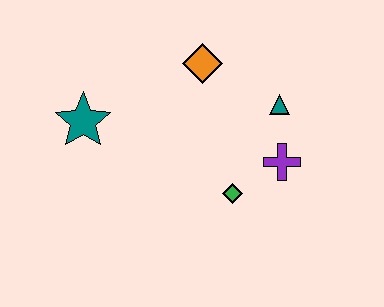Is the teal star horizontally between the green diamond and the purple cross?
No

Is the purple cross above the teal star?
No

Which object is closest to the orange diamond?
The teal triangle is closest to the orange diamond.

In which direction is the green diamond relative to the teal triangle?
The green diamond is below the teal triangle.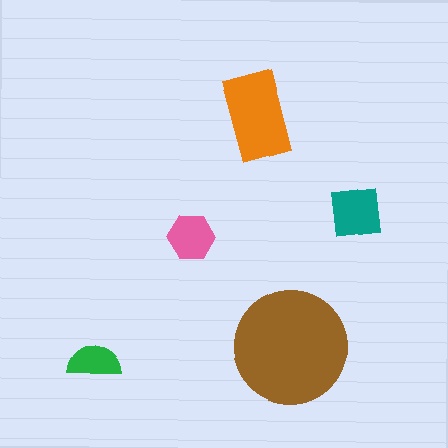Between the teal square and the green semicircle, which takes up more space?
The teal square.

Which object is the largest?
The brown circle.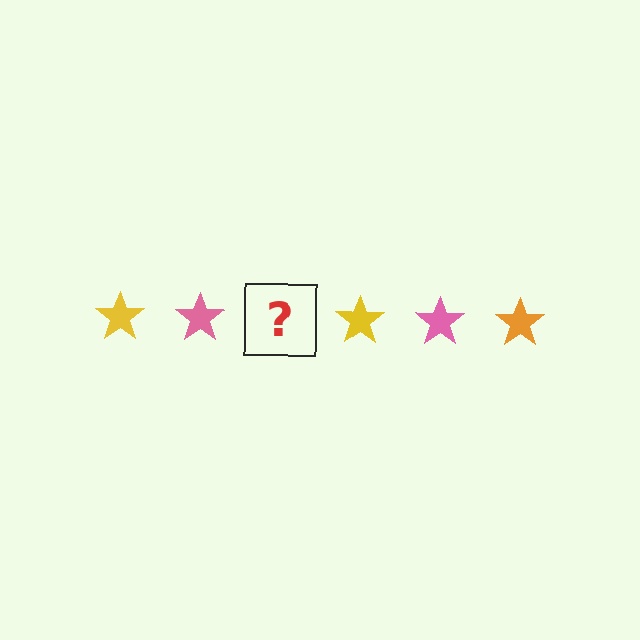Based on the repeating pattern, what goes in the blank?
The blank should be an orange star.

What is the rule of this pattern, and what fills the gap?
The rule is that the pattern cycles through yellow, pink, orange stars. The gap should be filled with an orange star.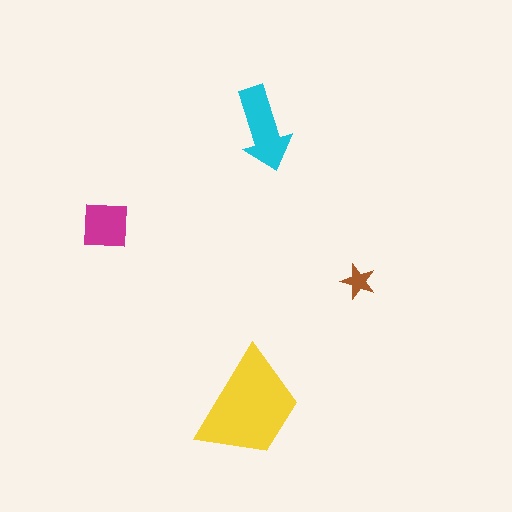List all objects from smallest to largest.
The brown star, the magenta square, the cyan arrow, the yellow trapezoid.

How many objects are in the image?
There are 4 objects in the image.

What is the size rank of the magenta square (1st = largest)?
3rd.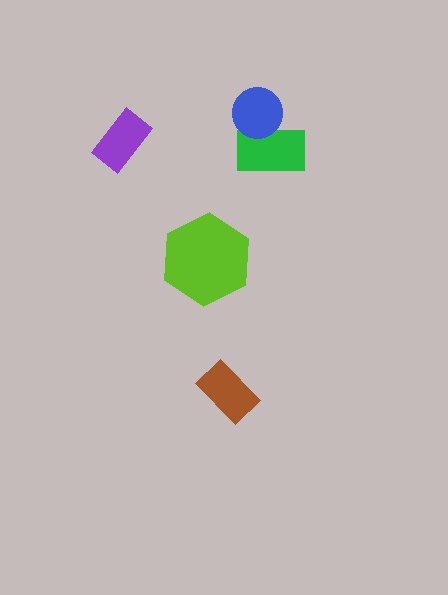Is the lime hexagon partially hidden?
No, no other shape covers it.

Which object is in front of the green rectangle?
The blue circle is in front of the green rectangle.